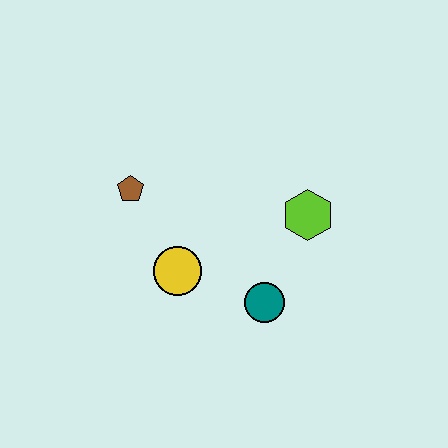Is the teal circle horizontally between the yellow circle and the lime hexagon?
Yes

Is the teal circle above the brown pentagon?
No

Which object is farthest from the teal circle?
The brown pentagon is farthest from the teal circle.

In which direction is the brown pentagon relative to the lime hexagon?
The brown pentagon is to the left of the lime hexagon.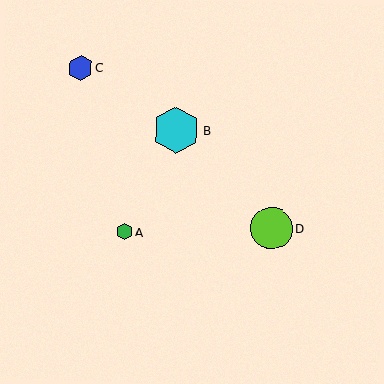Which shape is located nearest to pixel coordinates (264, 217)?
The lime circle (labeled D) at (271, 228) is nearest to that location.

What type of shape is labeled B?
Shape B is a cyan hexagon.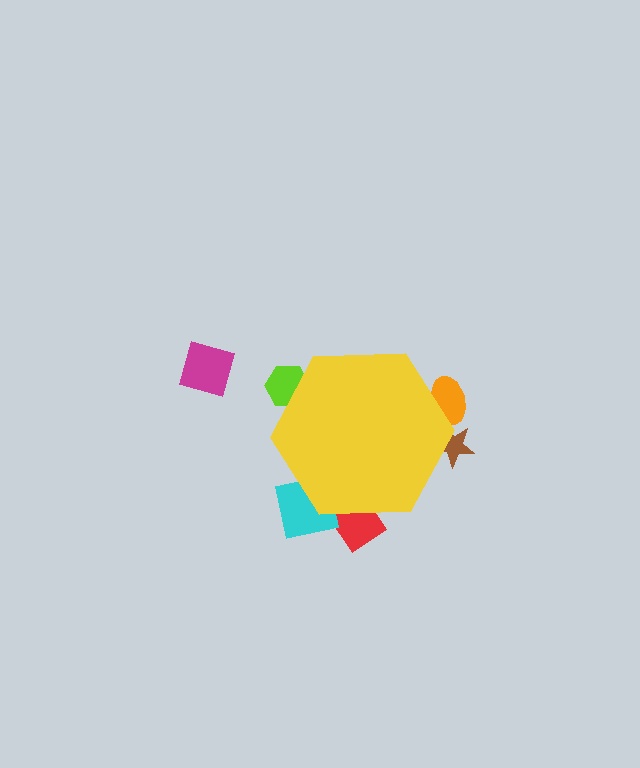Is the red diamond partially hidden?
Yes, the red diamond is partially hidden behind the yellow hexagon.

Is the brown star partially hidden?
Yes, the brown star is partially hidden behind the yellow hexagon.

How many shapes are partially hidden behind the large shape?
5 shapes are partially hidden.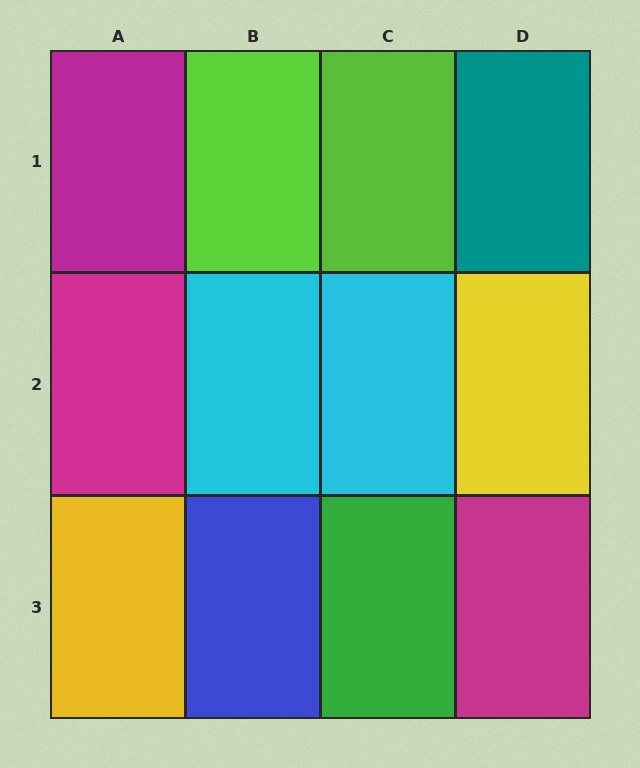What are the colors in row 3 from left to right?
Yellow, blue, green, magenta.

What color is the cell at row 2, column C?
Cyan.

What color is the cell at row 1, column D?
Teal.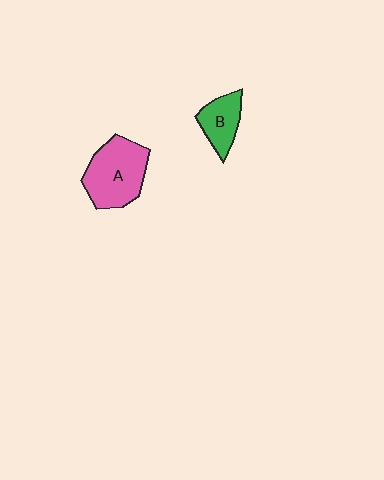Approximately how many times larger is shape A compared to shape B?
Approximately 1.8 times.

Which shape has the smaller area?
Shape B (green).